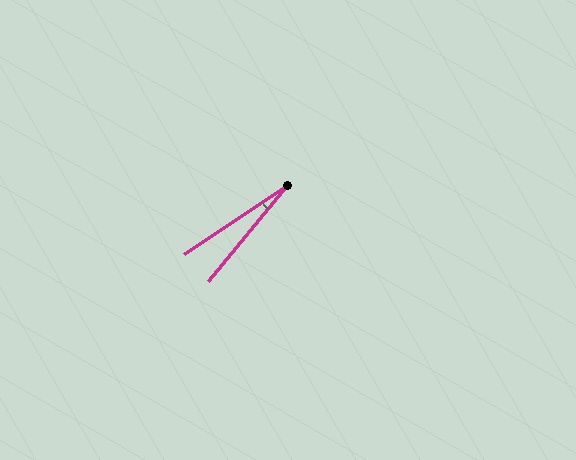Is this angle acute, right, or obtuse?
It is acute.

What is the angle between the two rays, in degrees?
Approximately 17 degrees.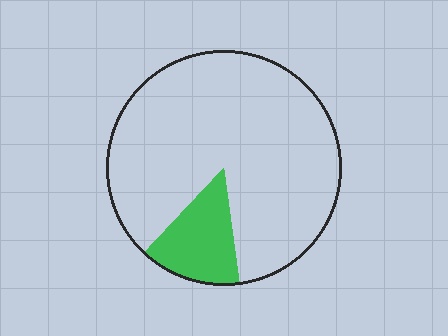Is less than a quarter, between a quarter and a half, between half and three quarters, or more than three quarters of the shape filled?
Less than a quarter.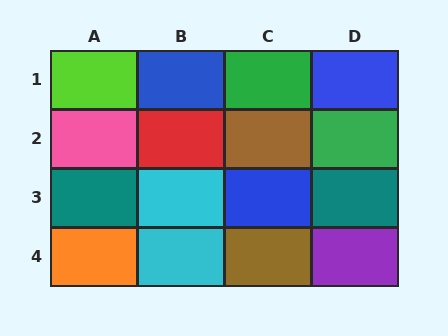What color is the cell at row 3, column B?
Cyan.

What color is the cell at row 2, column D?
Green.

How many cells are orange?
1 cell is orange.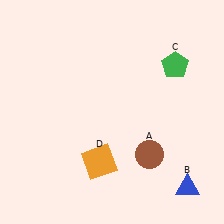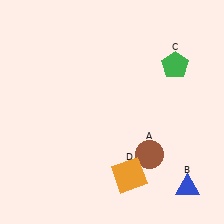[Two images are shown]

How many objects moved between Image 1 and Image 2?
1 object moved between the two images.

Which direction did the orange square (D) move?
The orange square (D) moved right.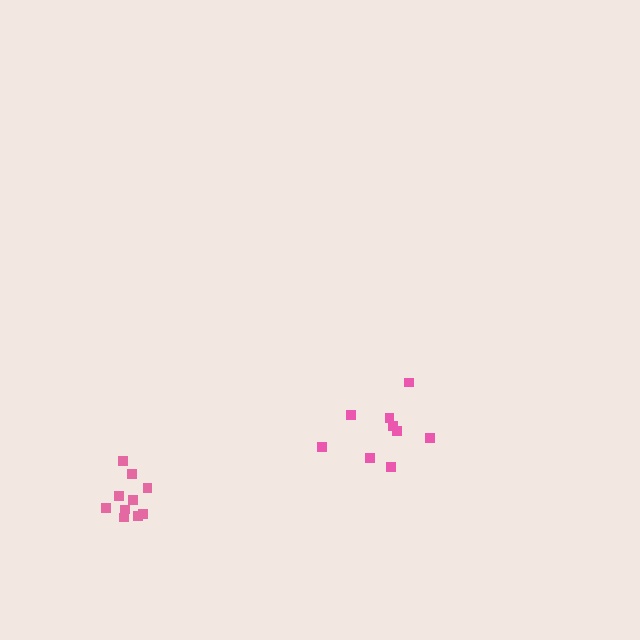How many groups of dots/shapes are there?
There are 2 groups.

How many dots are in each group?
Group 1: 9 dots, Group 2: 10 dots (19 total).